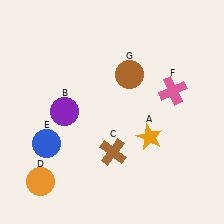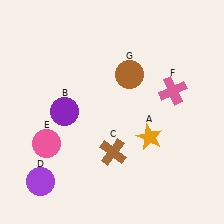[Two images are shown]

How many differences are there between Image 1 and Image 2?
There are 2 differences between the two images.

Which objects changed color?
D changed from orange to purple. E changed from blue to pink.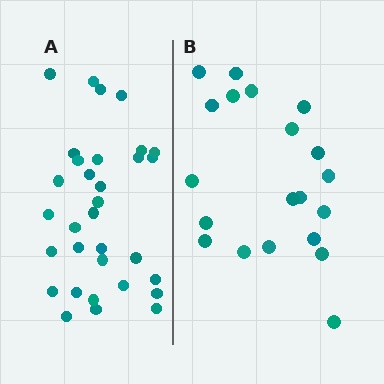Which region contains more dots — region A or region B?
Region A (the left region) has more dots.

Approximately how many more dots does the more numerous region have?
Region A has roughly 12 or so more dots than region B.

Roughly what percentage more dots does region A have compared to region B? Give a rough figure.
About 60% more.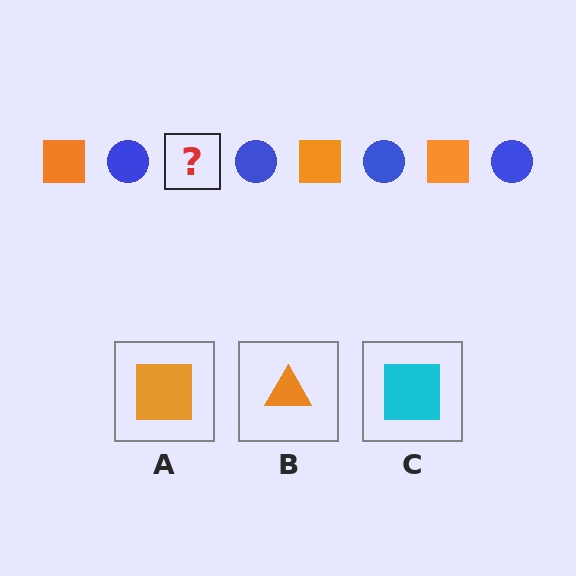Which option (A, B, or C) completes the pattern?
A.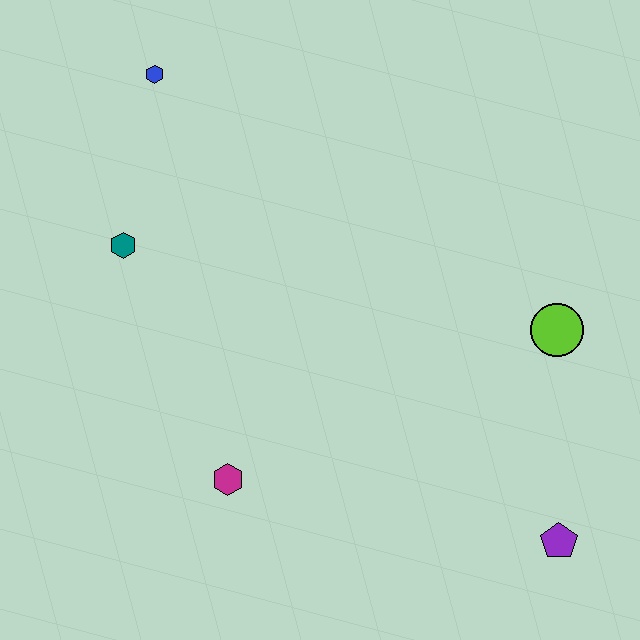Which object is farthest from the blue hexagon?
The purple pentagon is farthest from the blue hexagon.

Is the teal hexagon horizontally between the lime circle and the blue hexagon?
No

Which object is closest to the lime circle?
The purple pentagon is closest to the lime circle.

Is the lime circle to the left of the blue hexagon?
No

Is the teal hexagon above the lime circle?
Yes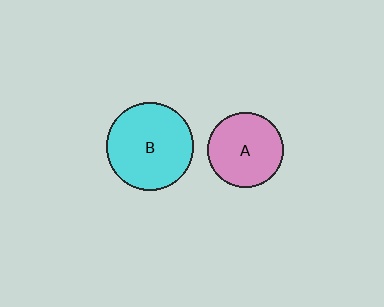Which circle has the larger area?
Circle B (cyan).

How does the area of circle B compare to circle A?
Approximately 1.4 times.